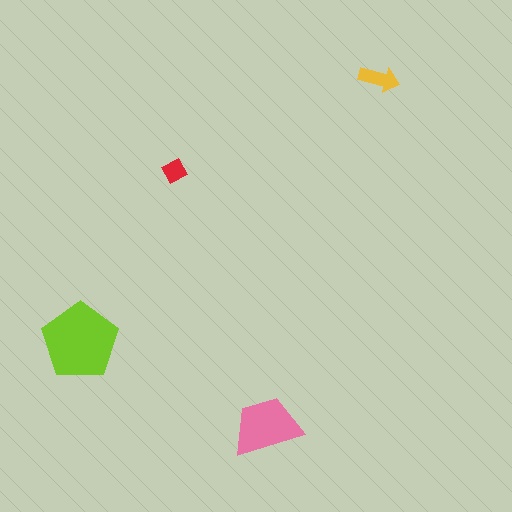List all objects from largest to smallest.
The lime pentagon, the pink trapezoid, the yellow arrow, the red diamond.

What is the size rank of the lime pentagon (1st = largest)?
1st.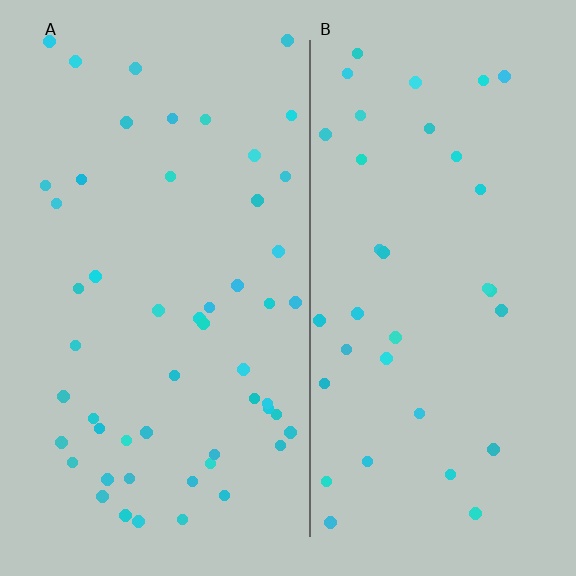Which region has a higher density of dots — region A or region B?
A (the left).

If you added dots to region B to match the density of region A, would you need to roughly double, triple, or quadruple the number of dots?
Approximately double.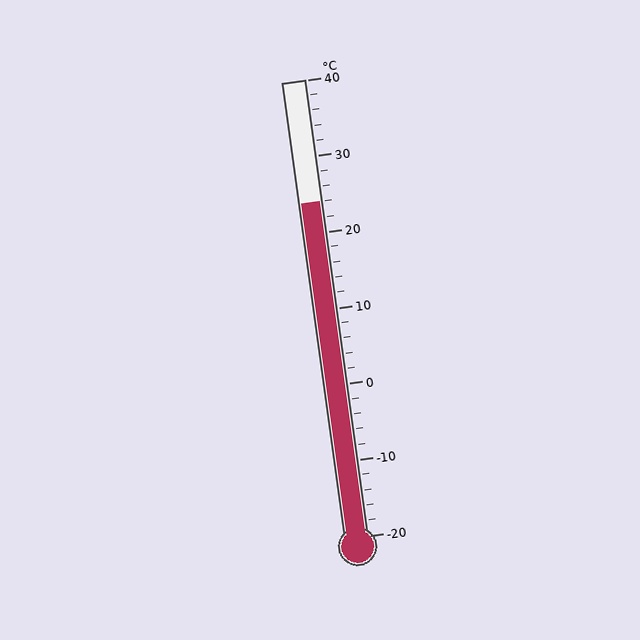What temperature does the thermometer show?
The thermometer shows approximately 24°C.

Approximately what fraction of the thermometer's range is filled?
The thermometer is filled to approximately 75% of its range.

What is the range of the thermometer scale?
The thermometer scale ranges from -20°C to 40°C.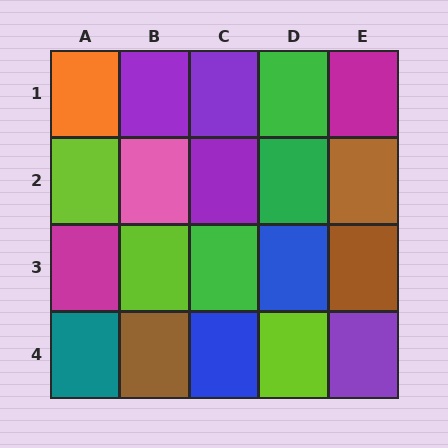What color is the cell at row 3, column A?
Magenta.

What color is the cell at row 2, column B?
Pink.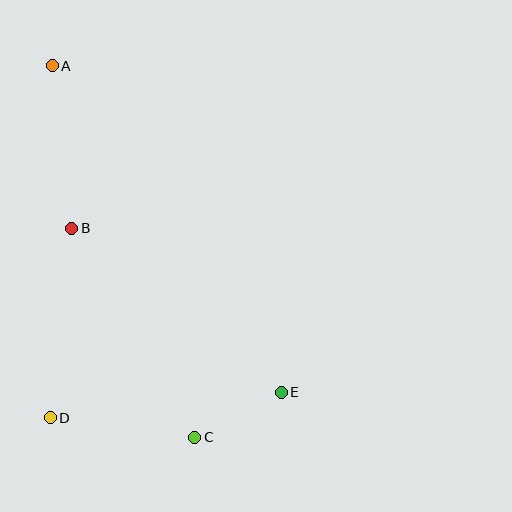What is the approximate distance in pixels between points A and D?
The distance between A and D is approximately 352 pixels.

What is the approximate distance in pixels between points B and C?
The distance between B and C is approximately 242 pixels.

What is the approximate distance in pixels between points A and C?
The distance between A and C is approximately 397 pixels.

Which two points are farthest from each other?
Points A and E are farthest from each other.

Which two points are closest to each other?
Points C and E are closest to each other.